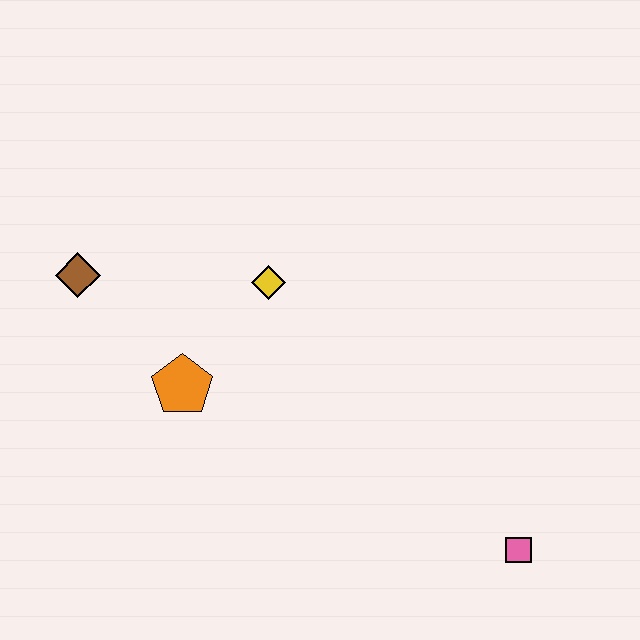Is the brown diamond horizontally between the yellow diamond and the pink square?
No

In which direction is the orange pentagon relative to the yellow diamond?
The orange pentagon is below the yellow diamond.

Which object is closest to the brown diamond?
The orange pentagon is closest to the brown diamond.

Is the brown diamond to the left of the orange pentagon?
Yes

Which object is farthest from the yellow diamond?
The pink square is farthest from the yellow diamond.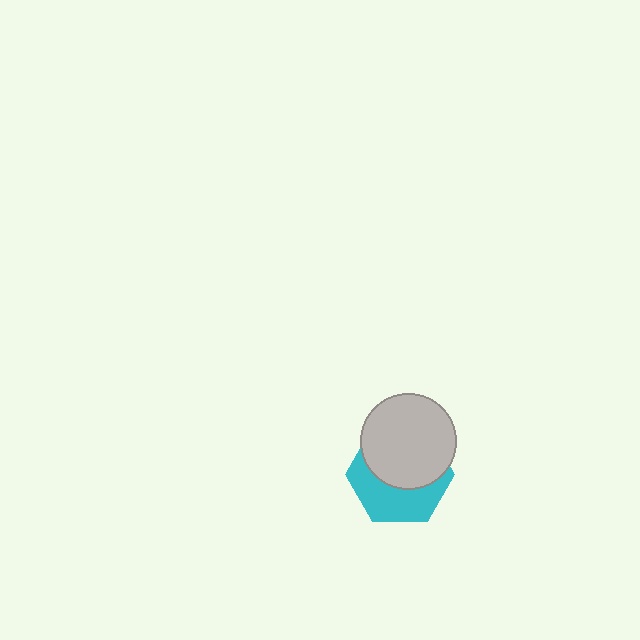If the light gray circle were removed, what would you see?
You would see the complete cyan hexagon.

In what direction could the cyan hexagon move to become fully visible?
The cyan hexagon could move down. That would shift it out from behind the light gray circle entirely.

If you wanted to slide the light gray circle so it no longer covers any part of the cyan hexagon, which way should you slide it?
Slide it up — that is the most direct way to separate the two shapes.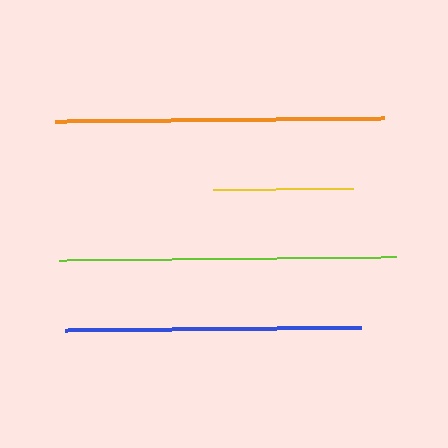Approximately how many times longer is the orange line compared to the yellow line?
The orange line is approximately 2.4 times the length of the yellow line.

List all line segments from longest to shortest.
From longest to shortest: lime, orange, blue, yellow.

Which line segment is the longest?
The lime line is the longest at approximately 337 pixels.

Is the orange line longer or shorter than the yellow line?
The orange line is longer than the yellow line.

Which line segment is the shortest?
The yellow line is the shortest at approximately 139 pixels.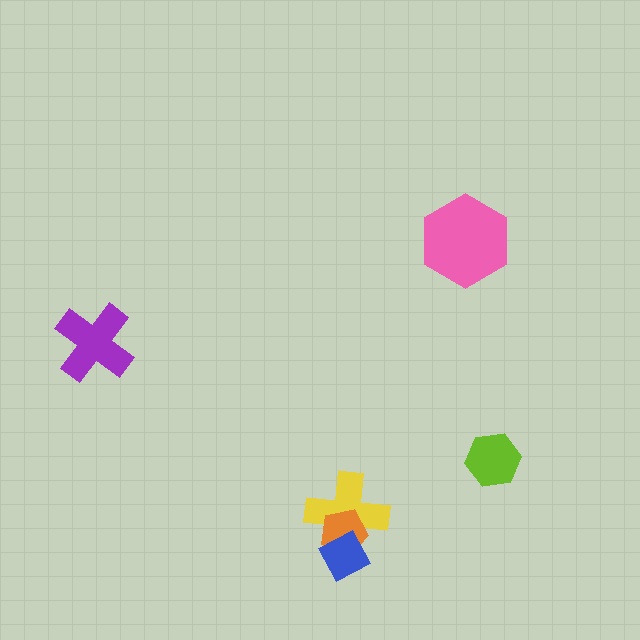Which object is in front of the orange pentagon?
The blue diamond is in front of the orange pentagon.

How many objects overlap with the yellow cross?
2 objects overlap with the yellow cross.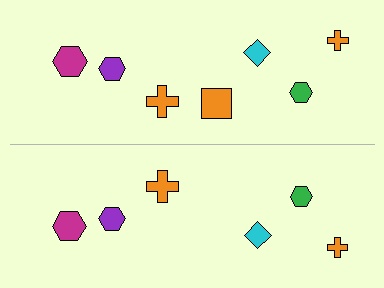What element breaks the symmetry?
A orange square is missing from the bottom side.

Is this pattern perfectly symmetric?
No, the pattern is not perfectly symmetric. A orange square is missing from the bottom side.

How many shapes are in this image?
There are 13 shapes in this image.